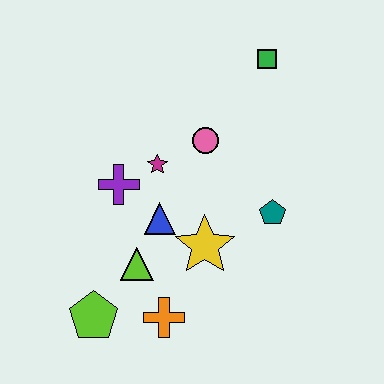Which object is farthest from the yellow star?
The green square is farthest from the yellow star.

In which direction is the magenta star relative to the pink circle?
The magenta star is to the left of the pink circle.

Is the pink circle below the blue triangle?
No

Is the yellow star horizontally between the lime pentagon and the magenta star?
No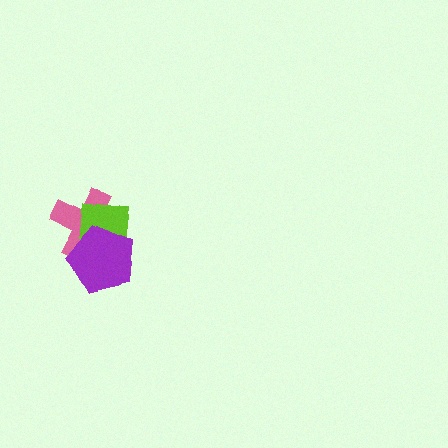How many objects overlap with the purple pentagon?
2 objects overlap with the purple pentagon.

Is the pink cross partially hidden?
Yes, it is partially covered by another shape.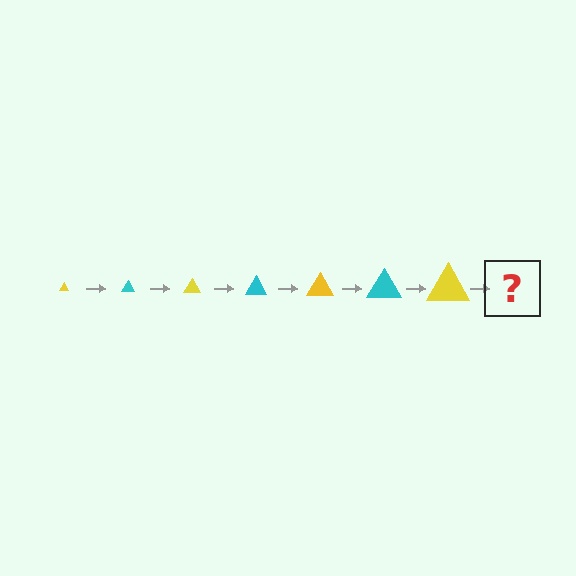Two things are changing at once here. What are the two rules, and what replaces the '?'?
The two rules are that the triangle grows larger each step and the color cycles through yellow and cyan. The '?' should be a cyan triangle, larger than the previous one.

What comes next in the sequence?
The next element should be a cyan triangle, larger than the previous one.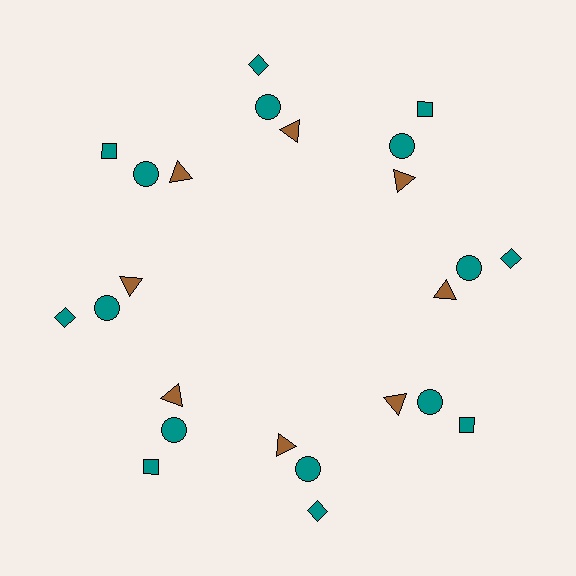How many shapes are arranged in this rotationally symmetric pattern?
There are 24 shapes, arranged in 8 groups of 3.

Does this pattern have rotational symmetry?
Yes, this pattern has 8-fold rotational symmetry. It looks the same after rotating 45 degrees around the center.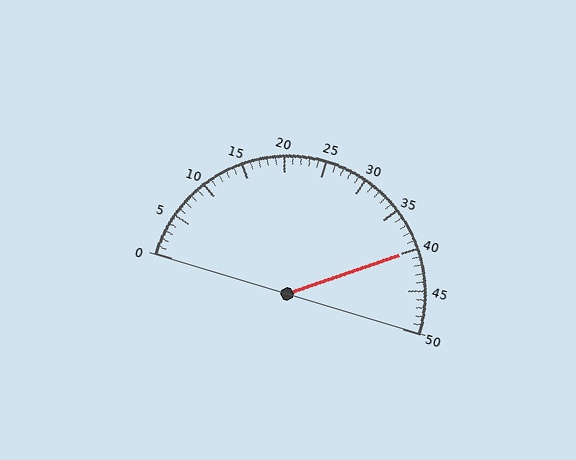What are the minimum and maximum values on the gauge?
The gauge ranges from 0 to 50.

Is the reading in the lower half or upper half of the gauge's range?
The reading is in the upper half of the range (0 to 50).